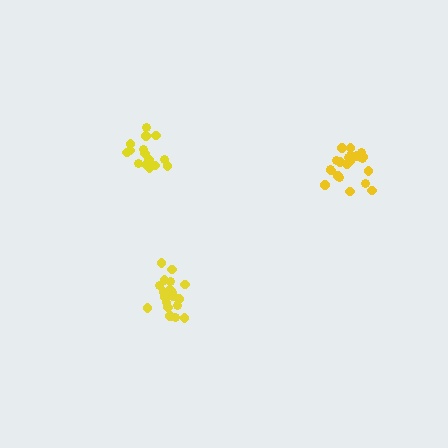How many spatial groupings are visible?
There are 3 spatial groupings.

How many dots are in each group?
Group 1: 16 dots, Group 2: 21 dots, Group 3: 21 dots (58 total).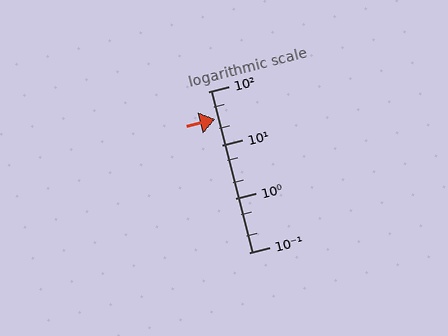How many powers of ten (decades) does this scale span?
The scale spans 3 decades, from 0.1 to 100.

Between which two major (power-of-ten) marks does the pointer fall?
The pointer is between 10 and 100.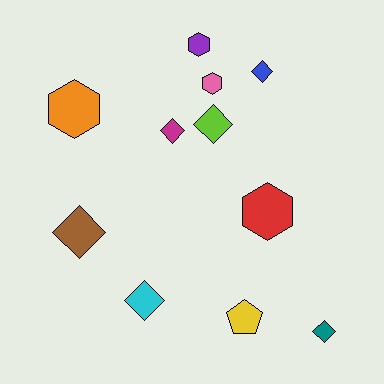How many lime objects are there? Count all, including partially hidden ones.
There is 1 lime object.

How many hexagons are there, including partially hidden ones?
There are 4 hexagons.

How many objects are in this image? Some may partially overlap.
There are 11 objects.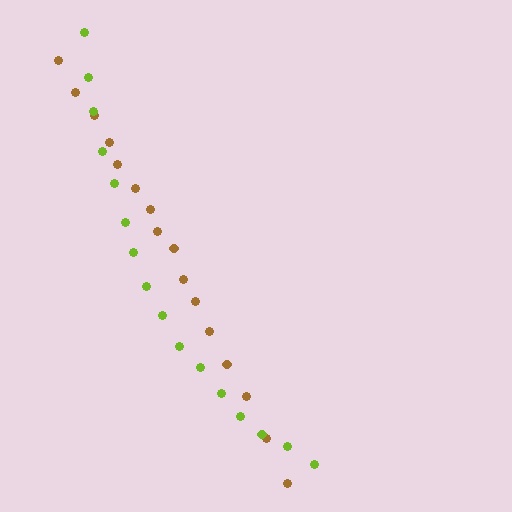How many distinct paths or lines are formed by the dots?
There are 2 distinct paths.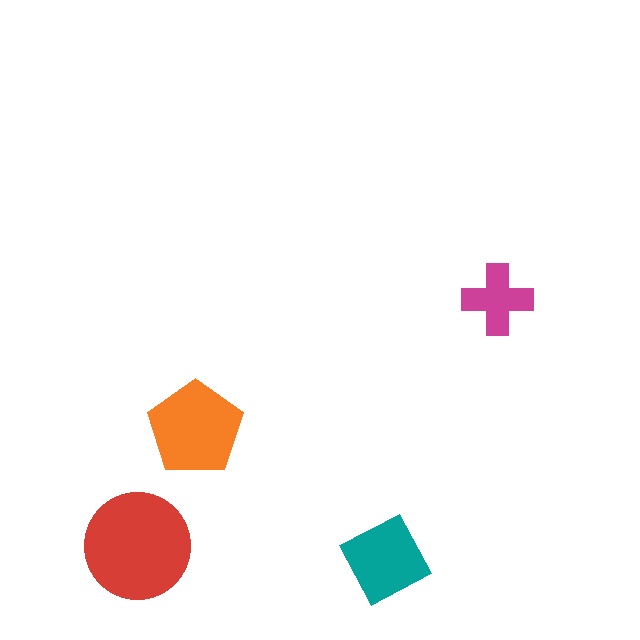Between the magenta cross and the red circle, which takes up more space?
The red circle.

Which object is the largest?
The red circle.